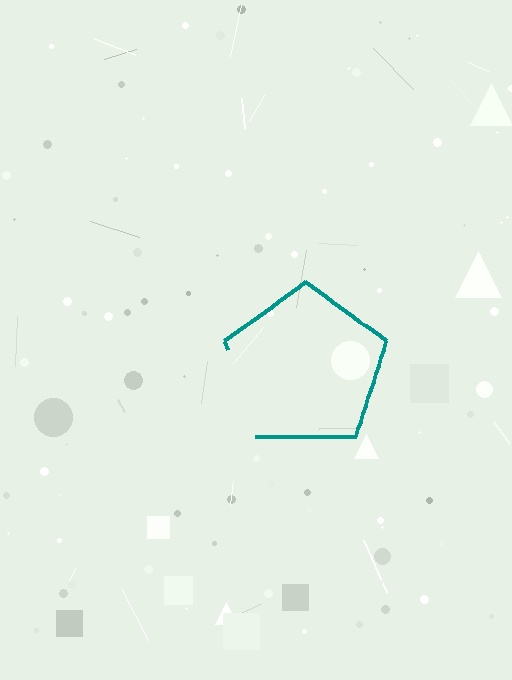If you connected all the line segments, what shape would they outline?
They would outline a pentagon.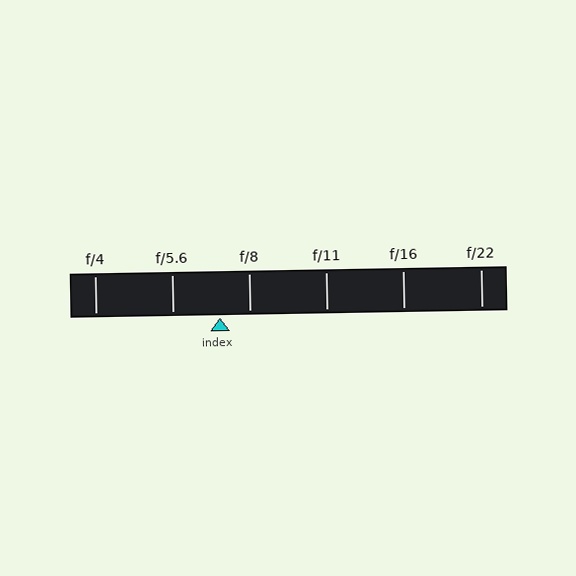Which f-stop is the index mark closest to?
The index mark is closest to f/8.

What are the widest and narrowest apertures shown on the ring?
The widest aperture shown is f/4 and the narrowest is f/22.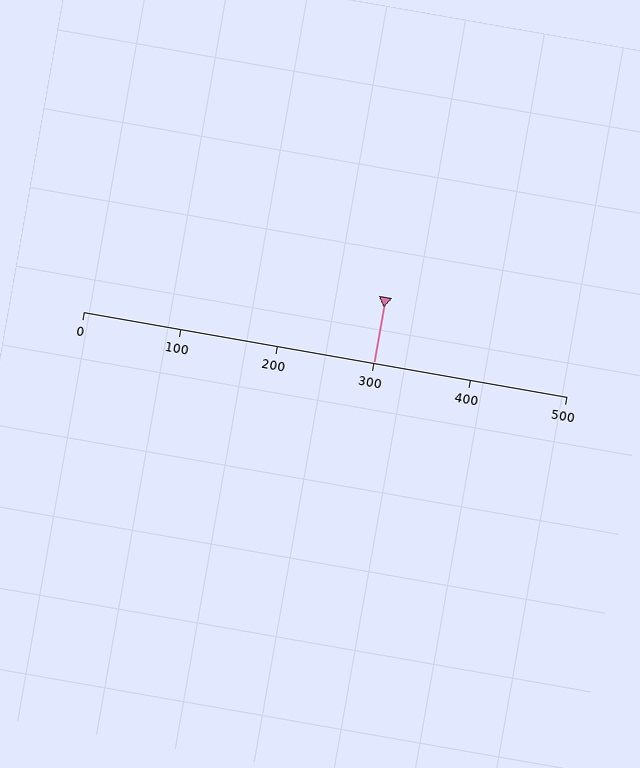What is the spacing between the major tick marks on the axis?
The major ticks are spaced 100 apart.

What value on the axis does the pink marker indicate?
The marker indicates approximately 300.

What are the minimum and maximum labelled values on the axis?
The axis runs from 0 to 500.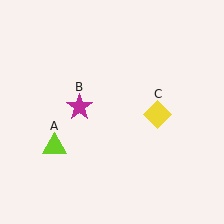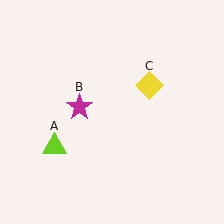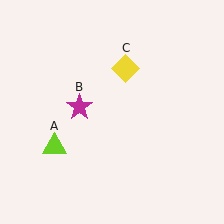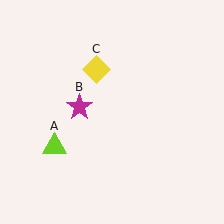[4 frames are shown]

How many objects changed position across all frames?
1 object changed position: yellow diamond (object C).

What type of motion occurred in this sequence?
The yellow diamond (object C) rotated counterclockwise around the center of the scene.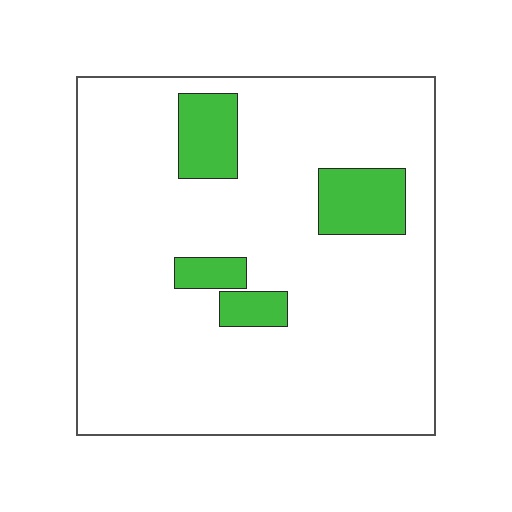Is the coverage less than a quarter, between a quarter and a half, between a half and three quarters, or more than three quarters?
Less than a quarter.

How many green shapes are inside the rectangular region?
4.